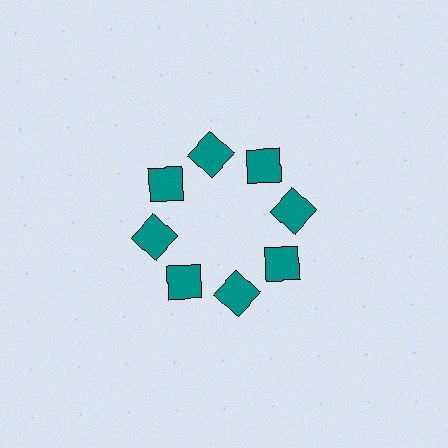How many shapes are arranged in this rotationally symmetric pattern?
There are 8 shapes, arranged in 8 groups of 1.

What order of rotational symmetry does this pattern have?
This pattern has 8-fold rotational symmetry.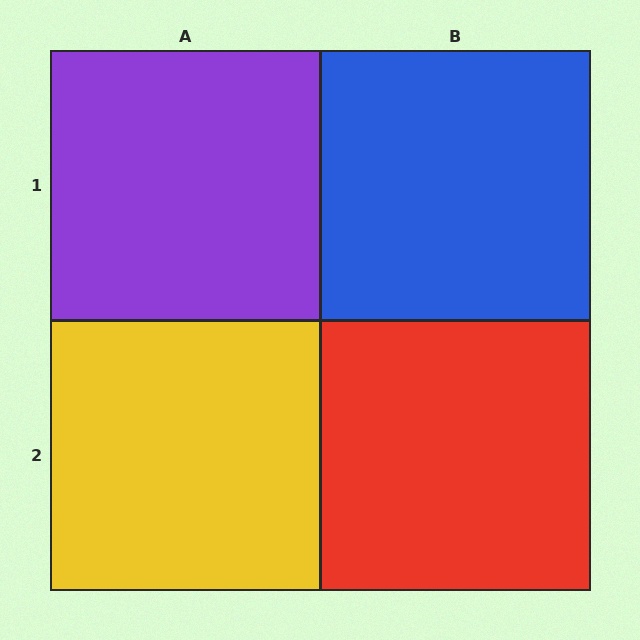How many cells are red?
1 cell is red.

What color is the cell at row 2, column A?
Yellow.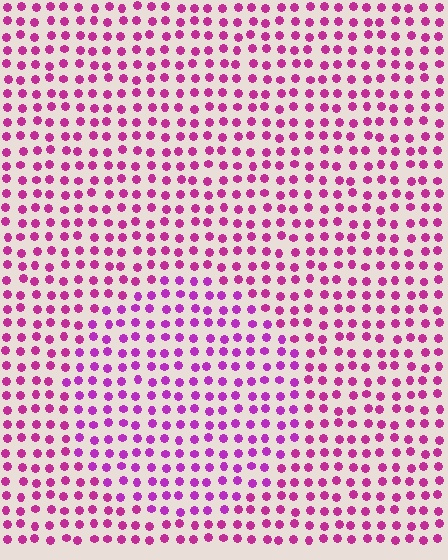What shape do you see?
I see a circle.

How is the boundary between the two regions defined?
The boundary is defined purely by a slight shift in hue (about 21 degrees). Spacing, size, and orientation are identical on both sides.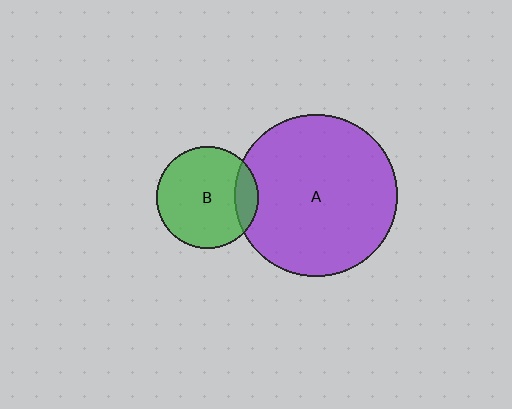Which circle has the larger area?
Circle A (purple).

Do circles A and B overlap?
Yes.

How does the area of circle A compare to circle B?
Approximately 2.5 times.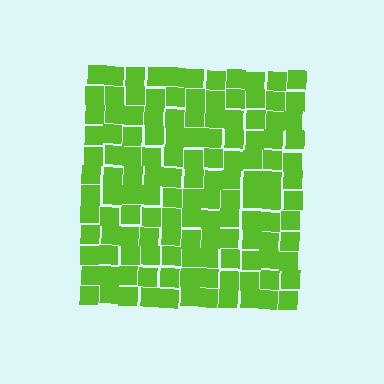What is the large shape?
The large shape is a square.